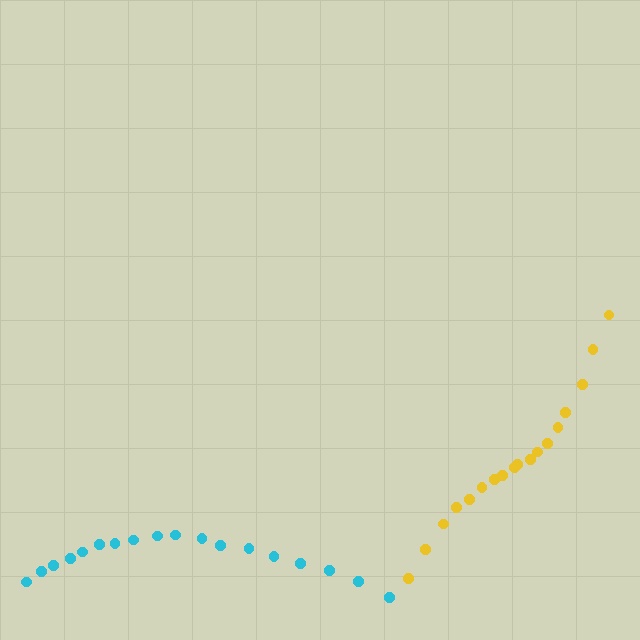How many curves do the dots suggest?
There are 2 distinct paths.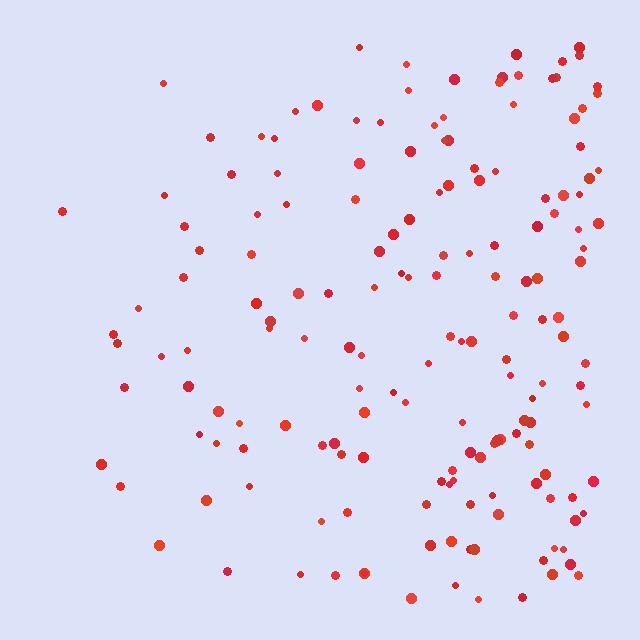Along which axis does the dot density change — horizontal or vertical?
Horizontal.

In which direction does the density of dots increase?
From left to right, with the right side densest.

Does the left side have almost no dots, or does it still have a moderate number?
Still a moderate number, just noticeably fewer than the right.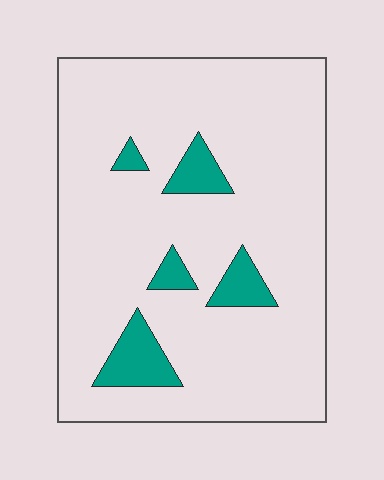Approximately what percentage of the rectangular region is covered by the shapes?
Approximately 10%.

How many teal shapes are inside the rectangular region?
5.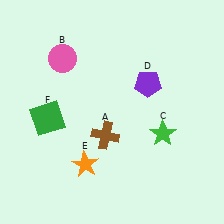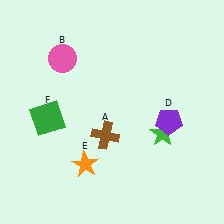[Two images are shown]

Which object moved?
The purple pentagon (D) moved down.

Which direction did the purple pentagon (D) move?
The purple pentagon (D) moved down.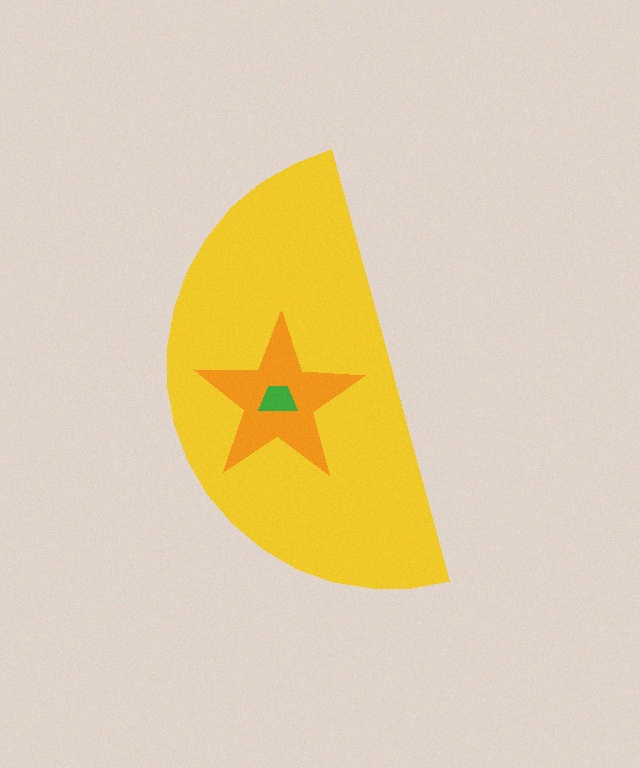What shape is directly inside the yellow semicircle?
The orange star.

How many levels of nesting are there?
3.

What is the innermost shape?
The green trapezoid.